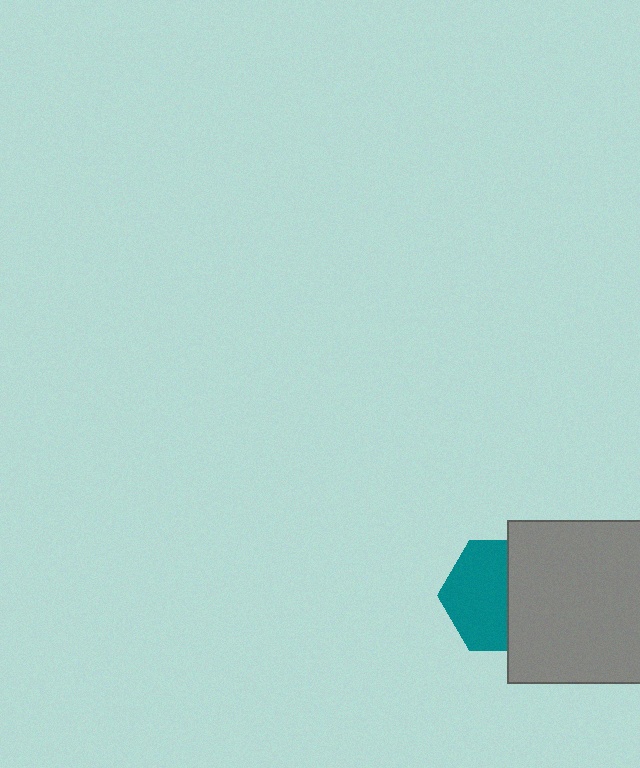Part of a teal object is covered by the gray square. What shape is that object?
It is a hexagon.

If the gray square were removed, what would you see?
You would see the complete teal hexagon.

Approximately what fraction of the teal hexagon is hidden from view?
Roughly 43% of the teal hexagon is hidden behind the gray square.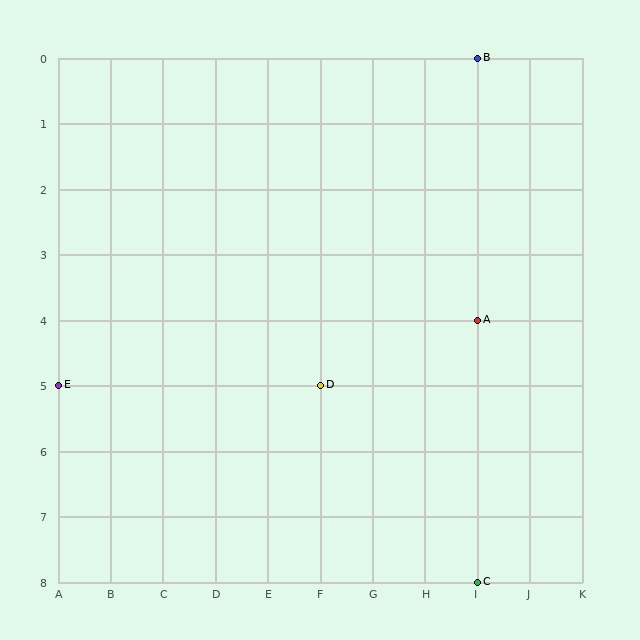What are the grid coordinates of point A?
Point A is at grid coordinates (I, 4).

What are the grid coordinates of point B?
Point B is at grid coordinates (I, 0).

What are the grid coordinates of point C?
Point C is at grid coordinates (I, 8).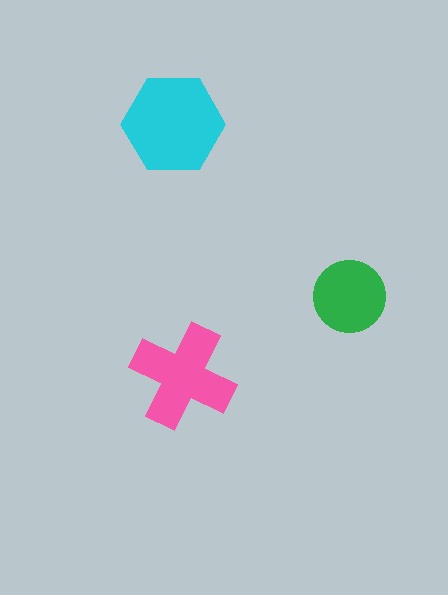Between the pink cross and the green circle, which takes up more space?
The pink cross.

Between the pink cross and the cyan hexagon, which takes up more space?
The cyan hexagon.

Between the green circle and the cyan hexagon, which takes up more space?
The cyan hexagon.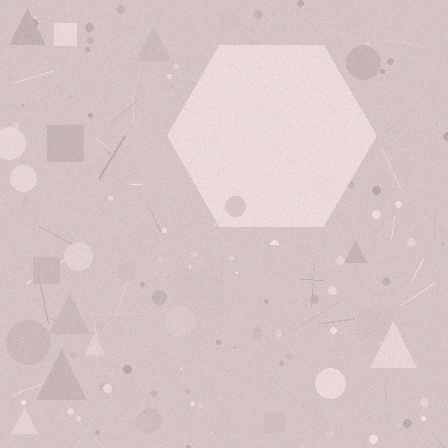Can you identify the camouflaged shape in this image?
The camouflaged shape is a hexagon.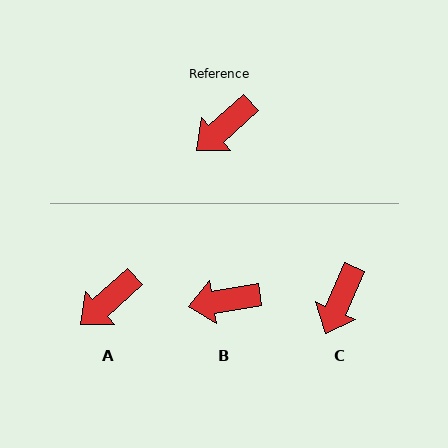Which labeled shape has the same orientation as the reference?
A.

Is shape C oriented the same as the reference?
No, it is off by about 24 degrees.